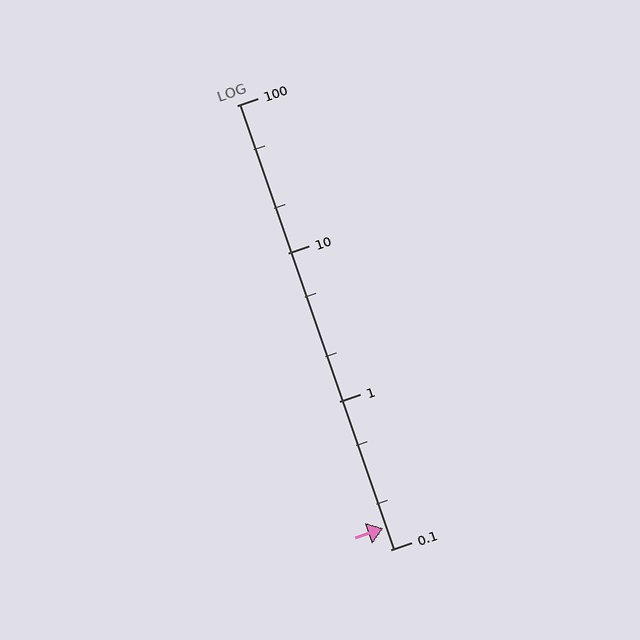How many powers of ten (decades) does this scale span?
The scale spans 3 decades, from 0.1 to 100.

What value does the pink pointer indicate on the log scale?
The pointer indicates approximately 0.14.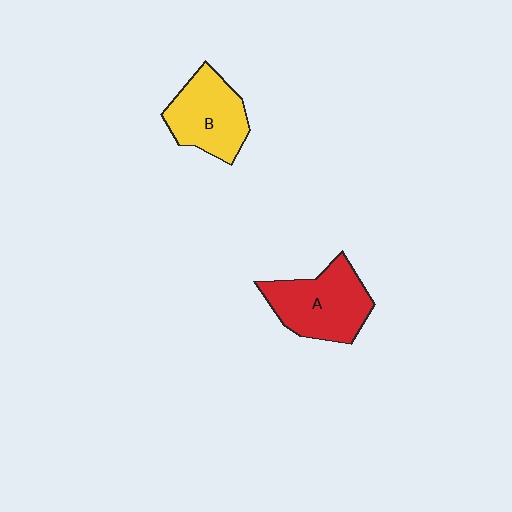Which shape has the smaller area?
Shape B (yellow).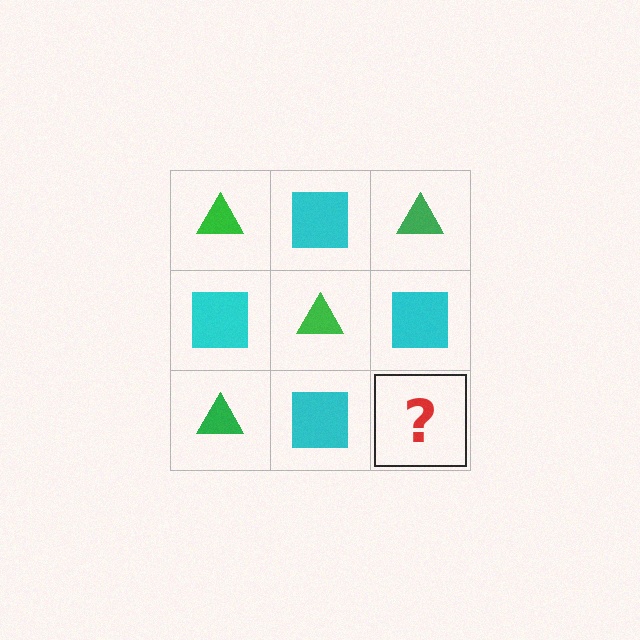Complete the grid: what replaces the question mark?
The question mark should be replaced with a green triangle.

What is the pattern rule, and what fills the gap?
The rule is that it alternates green triangle and cyan square in a checkerboard pattern. The gap should be filled with a green triangle.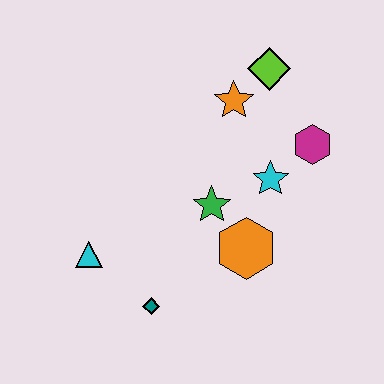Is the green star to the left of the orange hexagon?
Yes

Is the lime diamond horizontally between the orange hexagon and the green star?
No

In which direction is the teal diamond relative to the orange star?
The teal diamond is below the orange star.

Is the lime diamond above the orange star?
Yes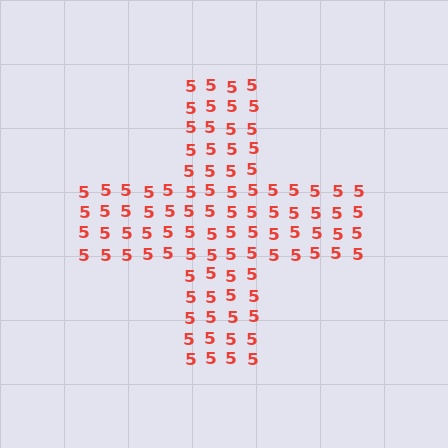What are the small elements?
The small elements are digit 5's.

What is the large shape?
The large shape is a cross.